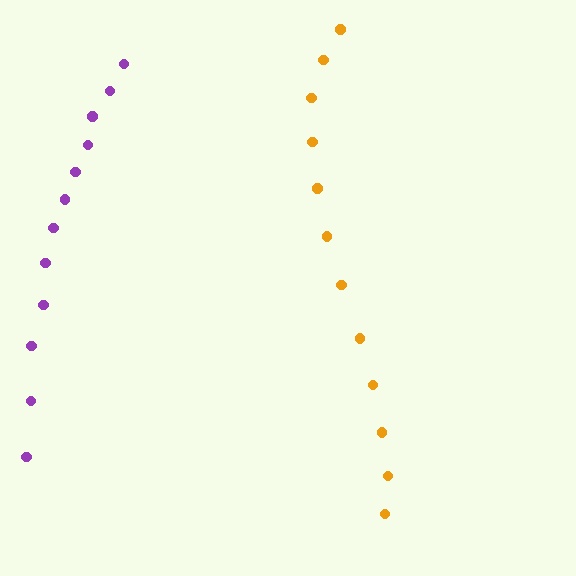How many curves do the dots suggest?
There are 2 distinct paths.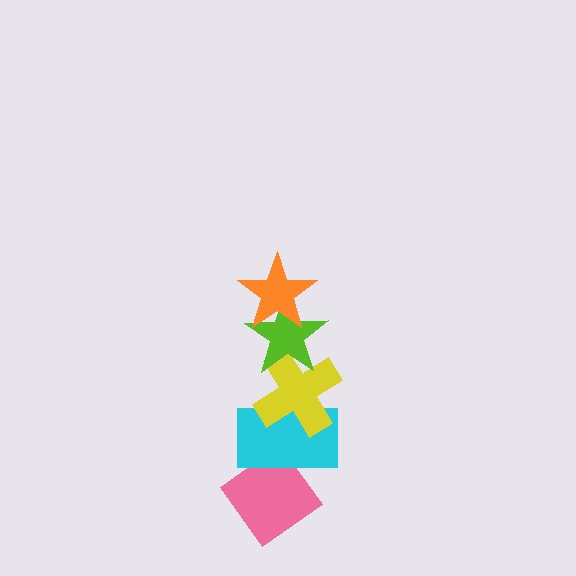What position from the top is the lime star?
The lime star is 2nd from the top.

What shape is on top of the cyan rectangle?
The yellow cross is on top of the cyan rectangle.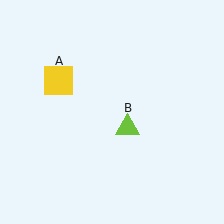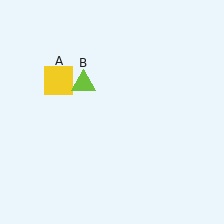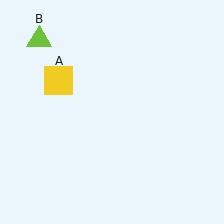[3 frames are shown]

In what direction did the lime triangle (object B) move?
The lime triangle (object B) moved up and to the left.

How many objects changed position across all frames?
1 object changed position: lime triangle (object B).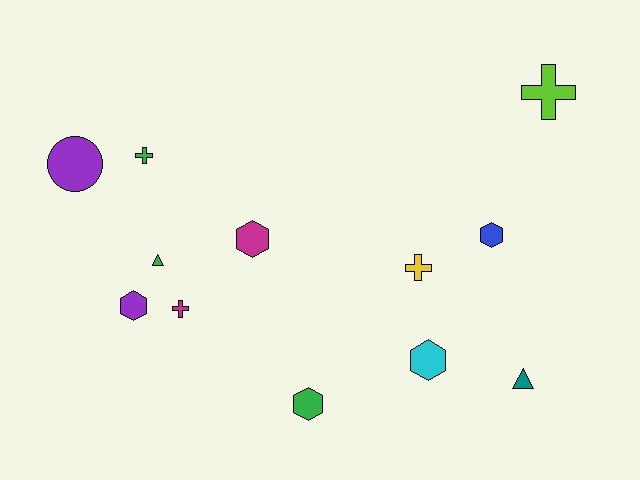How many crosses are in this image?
There are 4 crosses.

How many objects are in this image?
There are 12 objects.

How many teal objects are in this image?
There is 1 teal object.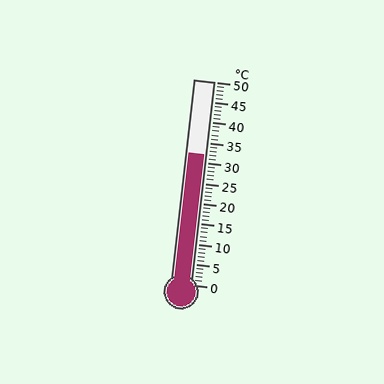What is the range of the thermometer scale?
The thermometer scale ranges from 0°C to 50°C.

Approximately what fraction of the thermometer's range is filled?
The thermometer is filled to approximately 65% of its range.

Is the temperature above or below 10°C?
The temperature is above 10°C.